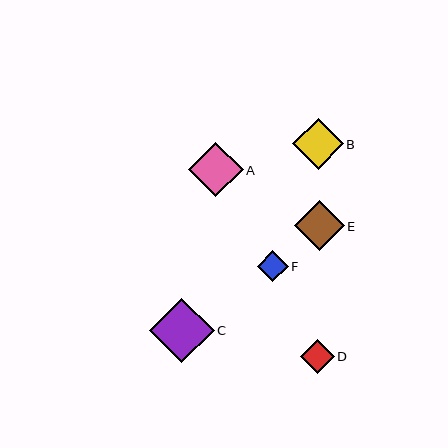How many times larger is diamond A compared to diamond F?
Diamond A is approximately 1.8 times the size of diamond F.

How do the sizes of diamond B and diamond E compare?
Diamond B and diamond E are approximately the same size.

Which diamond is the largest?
Diamond C is the largest with a size of approximately 65 pixels.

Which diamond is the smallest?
Diamond F is the smallest with a size of approximately 31 pixels.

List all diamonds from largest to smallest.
From largest to smallest: C, A, B, E, D, F.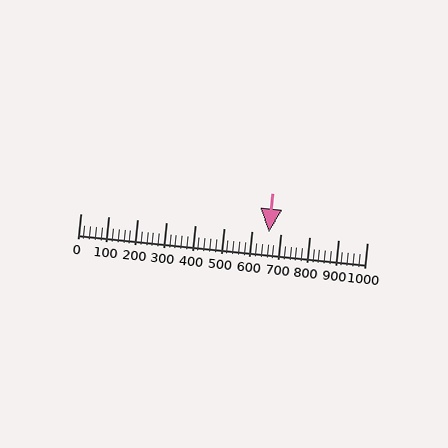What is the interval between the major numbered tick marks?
The major tick marks are spaced 100 units apart.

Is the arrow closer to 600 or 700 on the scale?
The arrow is closer to 700.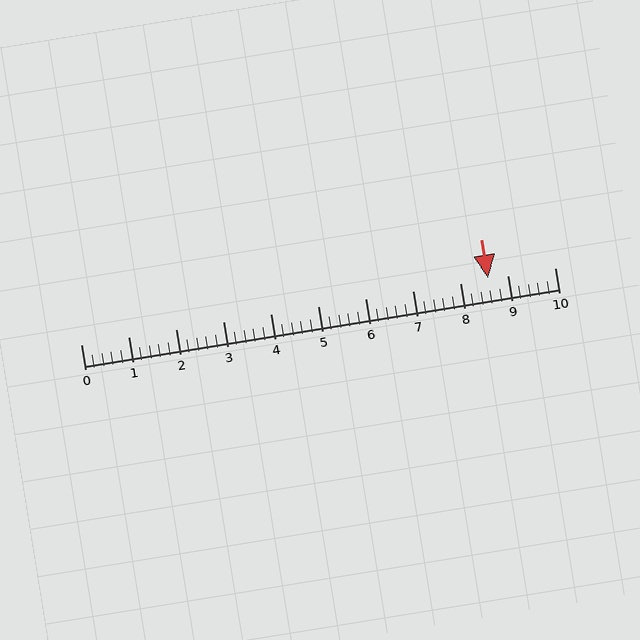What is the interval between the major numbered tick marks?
The major tick marks are spaced 1 units apart.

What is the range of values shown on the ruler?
The ruler shows values from 0 to 10.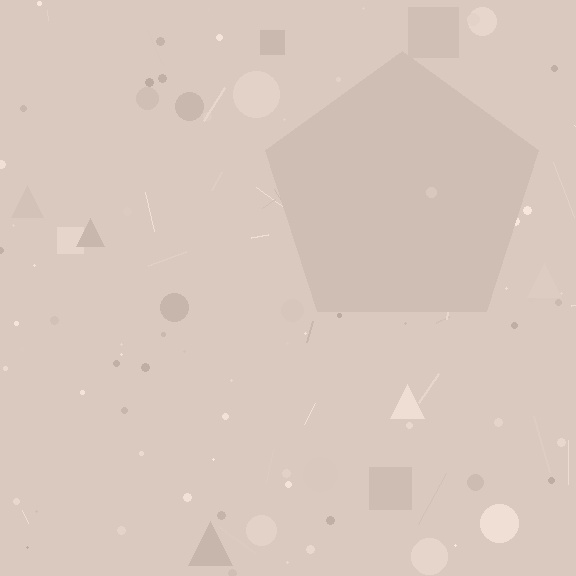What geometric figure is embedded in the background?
A pentagon is embedded in the background.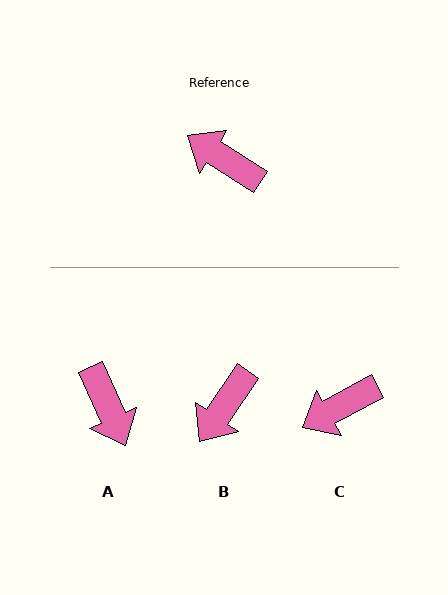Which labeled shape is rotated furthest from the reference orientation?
A, about 146 degrees away.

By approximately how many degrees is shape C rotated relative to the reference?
Approximately 61 degrees counter-clockwise.